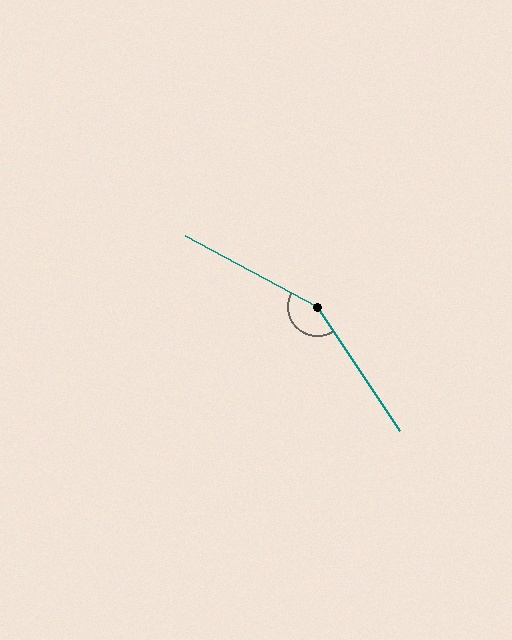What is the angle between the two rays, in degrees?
Approximately 152 degrees.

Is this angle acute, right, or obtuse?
It is obtuse.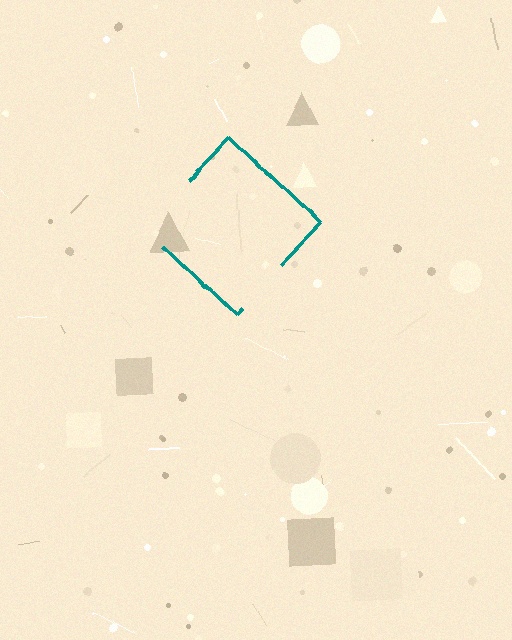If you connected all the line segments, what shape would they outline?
They would outline a diamond.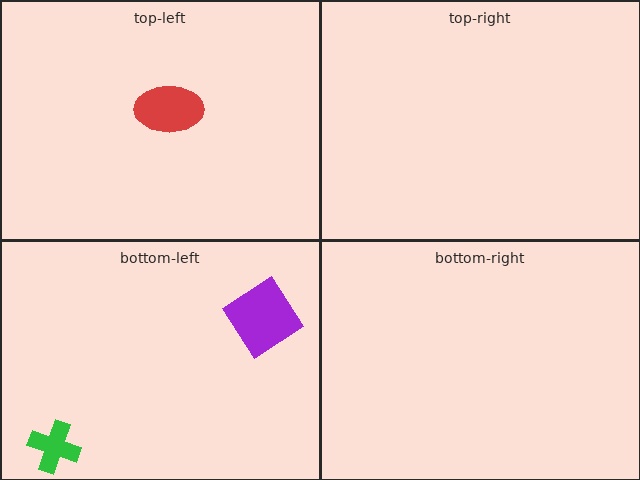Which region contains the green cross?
The bottom-left region.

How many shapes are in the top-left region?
1.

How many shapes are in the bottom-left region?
2.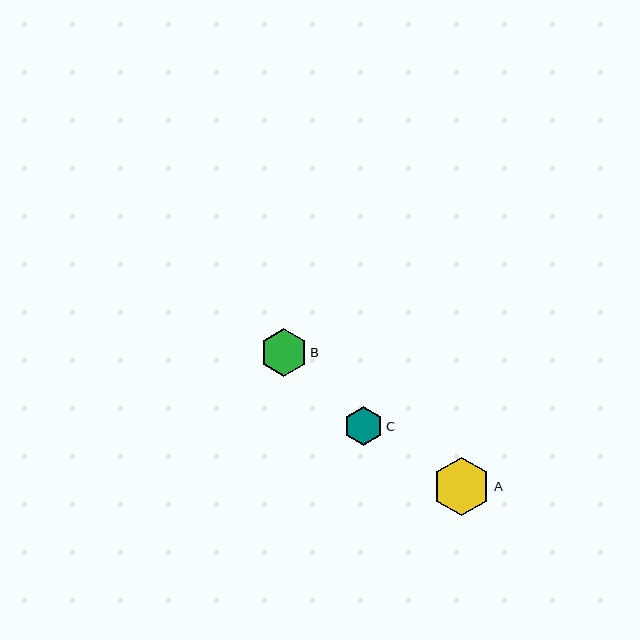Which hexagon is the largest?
Hexagon A is the largest with a size of approximately 59 pixels.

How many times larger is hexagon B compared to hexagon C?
Hexagon B is approximately 1.2 times the size of hexagon C.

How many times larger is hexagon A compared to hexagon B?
Hexagon A is approximately 1.2 times the size of hexagon B.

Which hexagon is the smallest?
Hexagon C is the smallest with a size of approximately 39 pixels.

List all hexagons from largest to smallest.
From largest to smallest: A, B, C.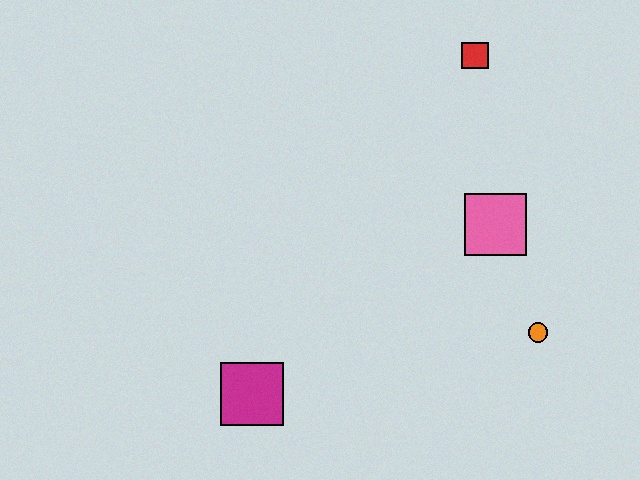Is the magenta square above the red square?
No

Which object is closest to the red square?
The pink square is closest to the red square.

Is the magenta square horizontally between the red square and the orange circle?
No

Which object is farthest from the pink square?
The magenta square is farthest from the pink square.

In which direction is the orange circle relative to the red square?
The orange circle is below the red square.